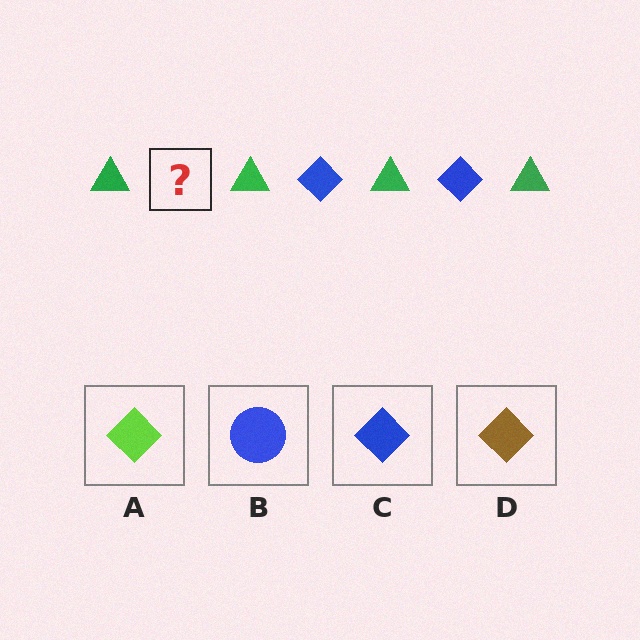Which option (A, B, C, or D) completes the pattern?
C.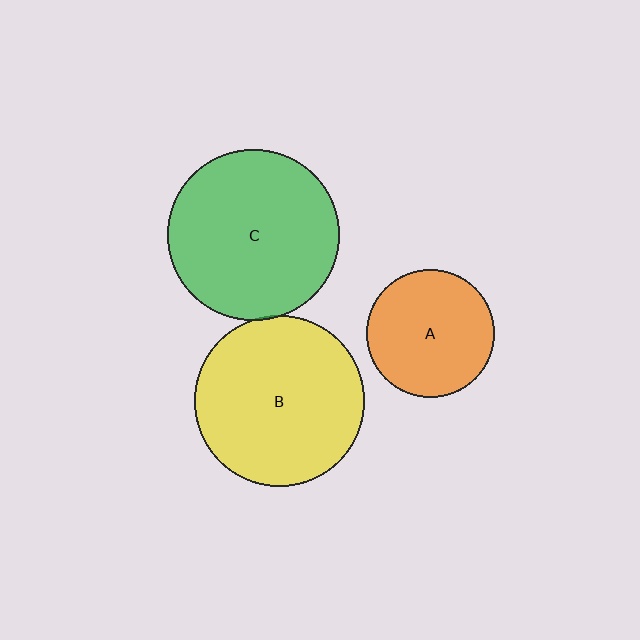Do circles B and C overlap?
Yes.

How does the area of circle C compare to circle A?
Approximately 1.8 times.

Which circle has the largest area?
Circle C (green).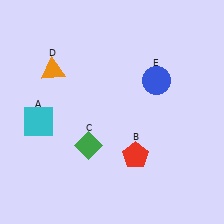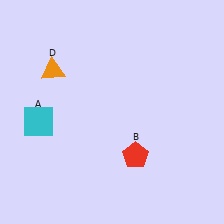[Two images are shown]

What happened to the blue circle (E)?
The blue circle (E) was removed in Image 2. It was in the top-right area of Image 1.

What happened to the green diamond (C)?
The green diamond (C) was removed in Image 2. It was in the bottom-left area of Image 1.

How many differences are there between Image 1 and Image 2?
There are 2 differences between the two images.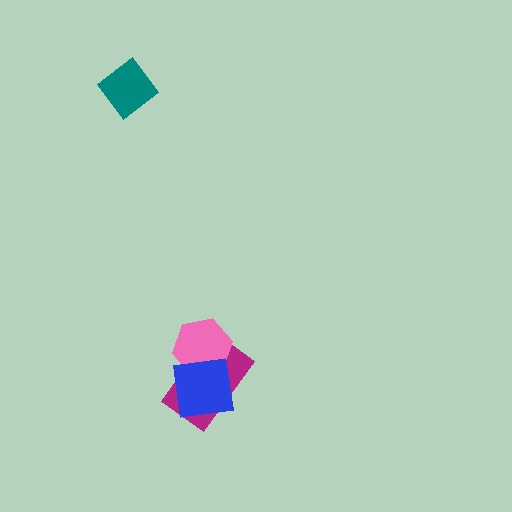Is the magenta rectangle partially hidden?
Yes, it is partially covered by another shape.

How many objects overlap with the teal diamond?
0 objects overlap with the teal diamond.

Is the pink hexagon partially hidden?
Yes, it is partially covered by another shape.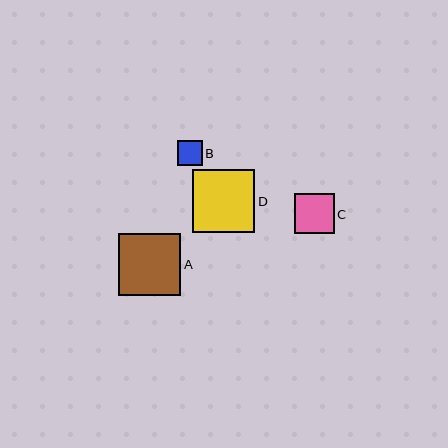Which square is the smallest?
Square B is the smallest with a size of approximately 25 pixels.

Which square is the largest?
Square D is the largest with a size of approximately 62 pixels.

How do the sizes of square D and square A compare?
Square D and square A are approximately the same size.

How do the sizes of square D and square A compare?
Square D and square A are approximately the same size.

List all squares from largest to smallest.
From largest to smallest: D, A, C, B.